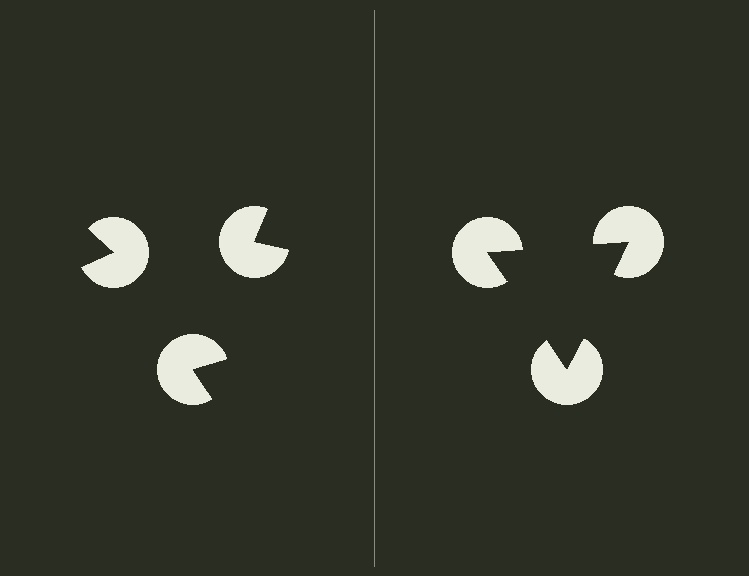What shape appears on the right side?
An illusory triangle.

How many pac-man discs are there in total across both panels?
6 — 3 on each side.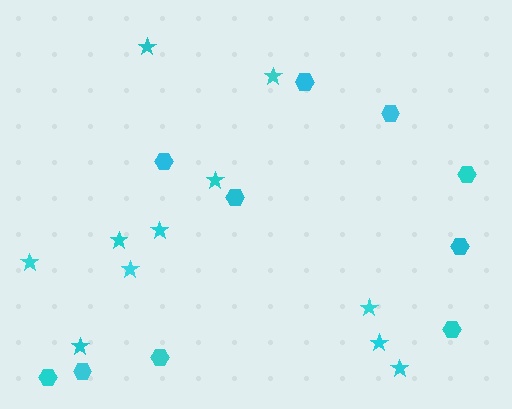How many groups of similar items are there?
There are 2 groups: one group of hexagons (10) and one group of stars (11).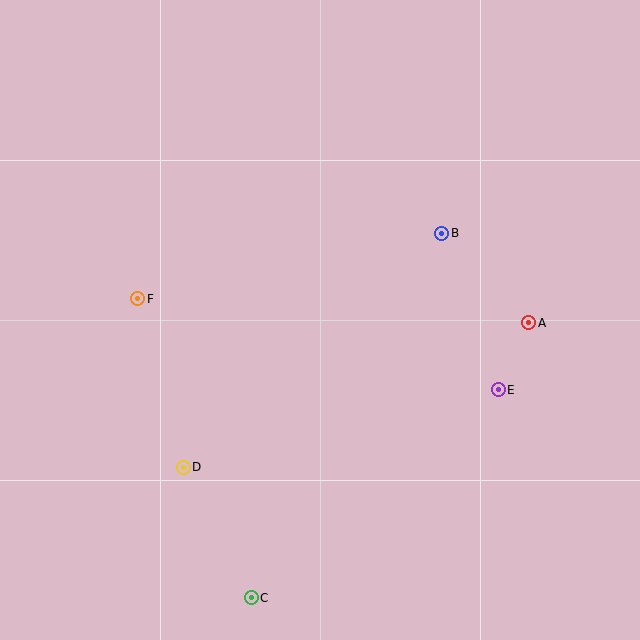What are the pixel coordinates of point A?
Point A is at (529, 323).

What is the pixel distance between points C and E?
The distance between C and E is 323 pixels.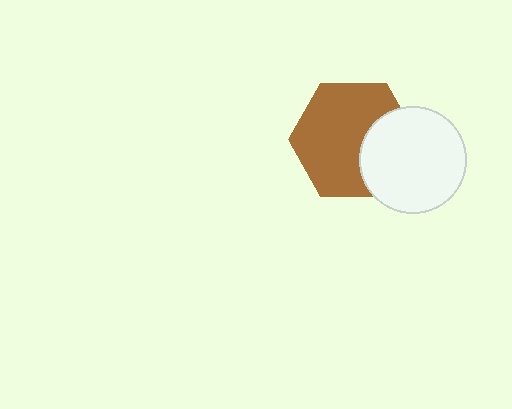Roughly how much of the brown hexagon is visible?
Most of it is visible (roughly 70%).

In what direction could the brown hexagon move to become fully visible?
The brown hexagon could move left. That would shift it out from behind the white circle entirely.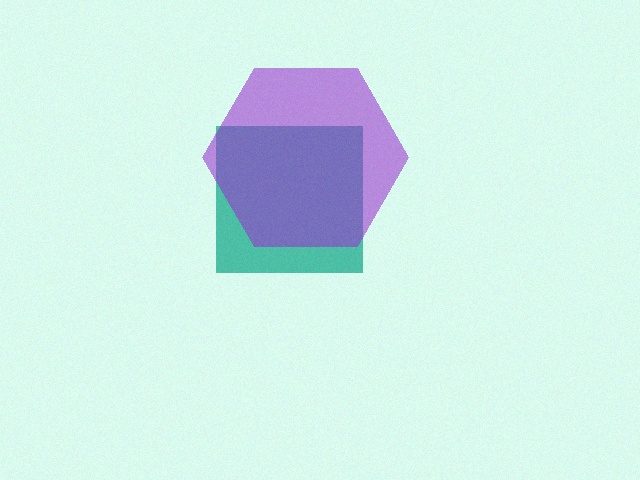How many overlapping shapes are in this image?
There are 2 overlapping shapes in the image.